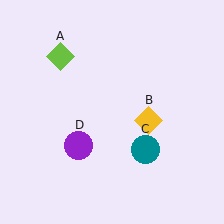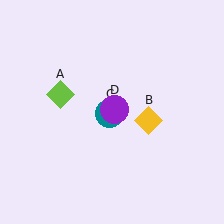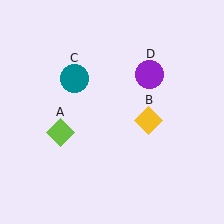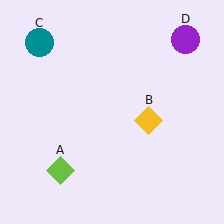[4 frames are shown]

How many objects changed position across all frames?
3 objects changed position: lime diamond (object A), teal circle (object C), purple circle (object D).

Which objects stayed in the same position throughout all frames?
Yellow diamond (object B) remained stationary.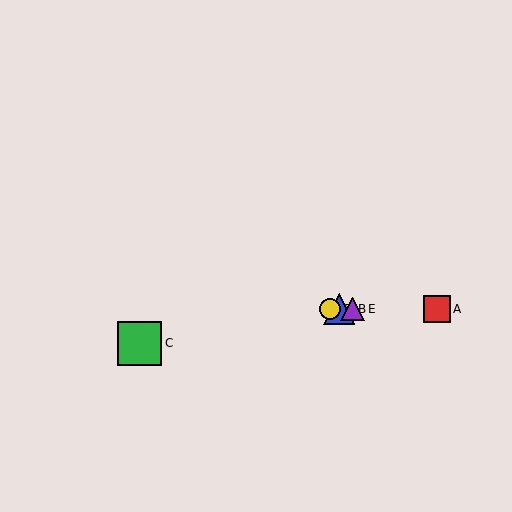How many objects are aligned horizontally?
4 objects (A, B, D, E) are aligned horizontally.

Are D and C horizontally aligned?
No, D is at y≈309 and C is at y≈343.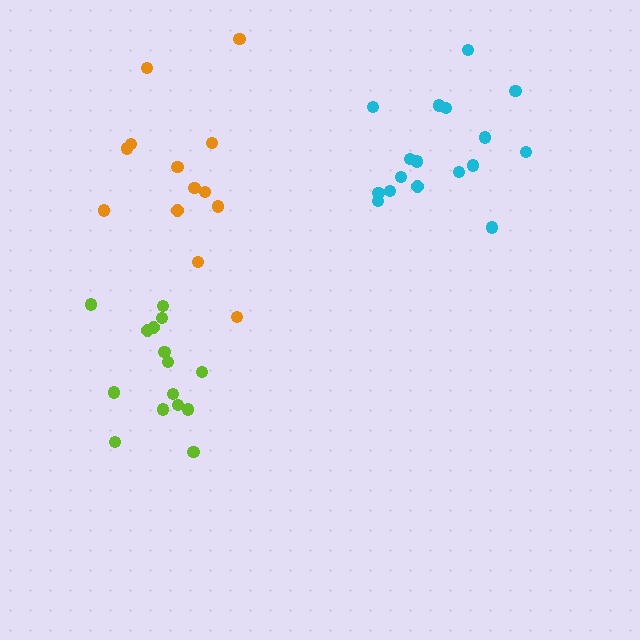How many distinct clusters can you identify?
There are 3 distinct clusters.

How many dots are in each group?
Group 1: 15 dots, Group 2: 13 dots, Group 3: 17 dots (45 total).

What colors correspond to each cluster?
The clusters are colored: lime, orange, cyan.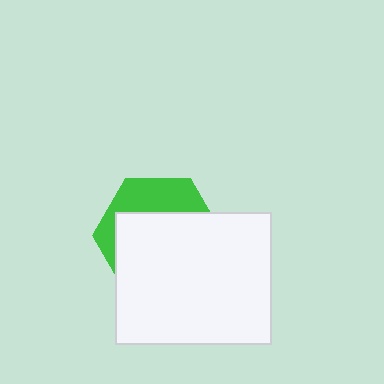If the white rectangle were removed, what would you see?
You would see the complete green hexagon.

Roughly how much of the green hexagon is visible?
A small part of it is visible (roughly 33%).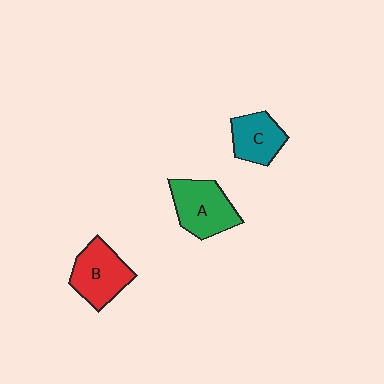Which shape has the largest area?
Shape A (green).